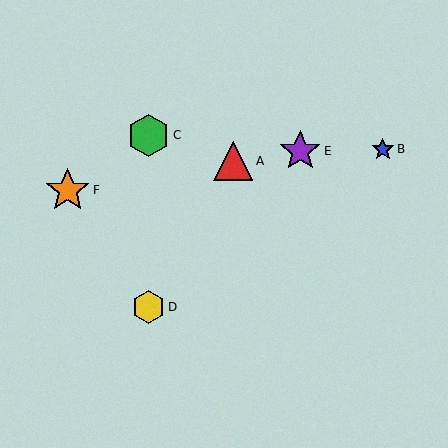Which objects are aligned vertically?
Objects C, D are aligned vertically.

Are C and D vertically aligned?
Yes, both are at x≈149.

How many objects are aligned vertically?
2 objects (C, D) are aligned vertically.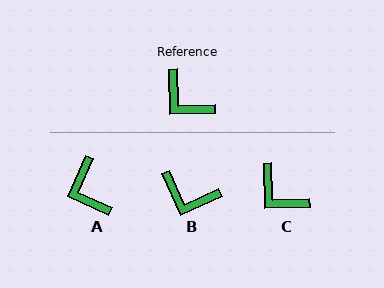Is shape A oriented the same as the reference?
No, it is off by about 26 degrees.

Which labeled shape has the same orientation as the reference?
C.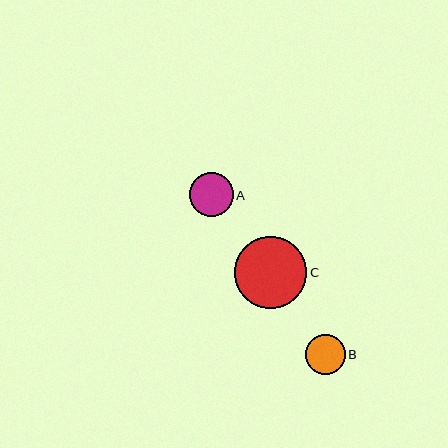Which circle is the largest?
Circle C is the largest with a size of approximately 72 pixels.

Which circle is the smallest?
Circle B is the smallest with a size of approximately 40 pixels.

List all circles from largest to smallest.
From largest to smallest: C, A, B.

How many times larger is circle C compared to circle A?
Circle C is approximately 1.6 times the size of circle A.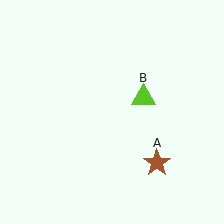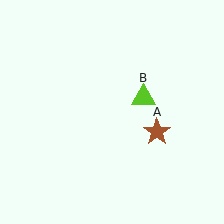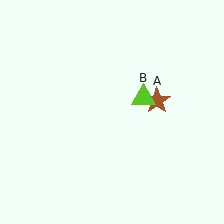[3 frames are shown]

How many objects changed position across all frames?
1 object changed position: brown star (object A).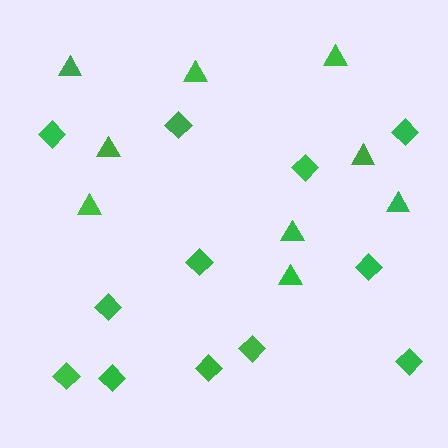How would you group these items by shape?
There are 2 groups: one group of triangles (9) and one group of diamonds (12).